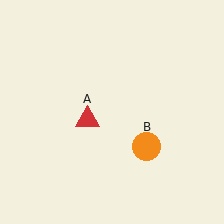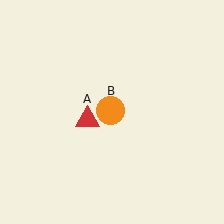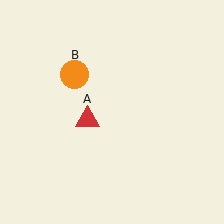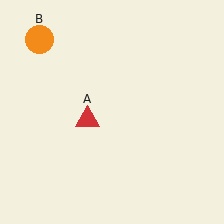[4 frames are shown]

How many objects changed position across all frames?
1 object changed position: orange circle (object B).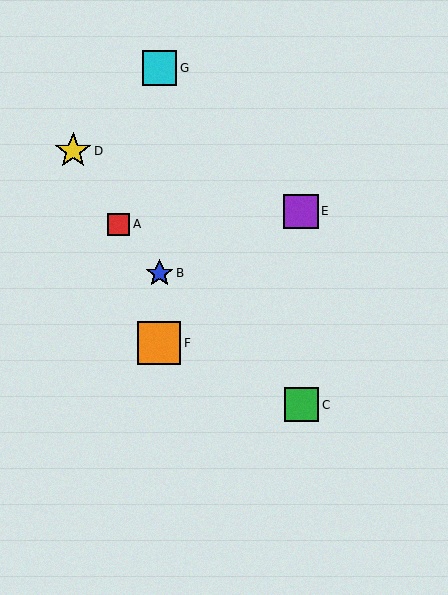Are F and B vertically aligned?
Yes, both are at x≈159.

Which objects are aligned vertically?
Objects B, F, G are aligned vertically.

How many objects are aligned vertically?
3 objects (B, F, G) are aligned vertically.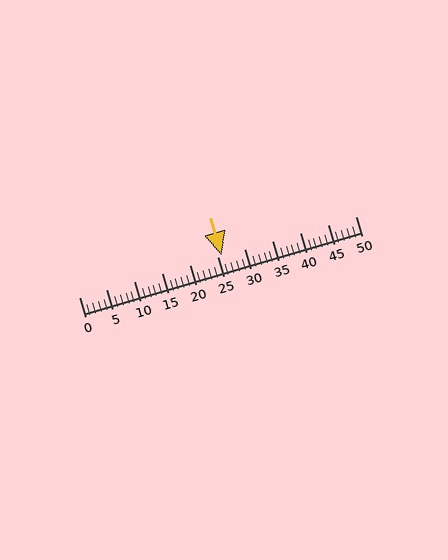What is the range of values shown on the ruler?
The ruler shows values from 0 to 50.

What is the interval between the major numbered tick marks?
The major tick marks are spaced 5 units apart.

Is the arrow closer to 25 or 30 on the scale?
The arrow is closer to 25.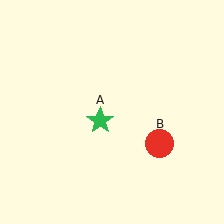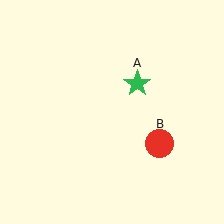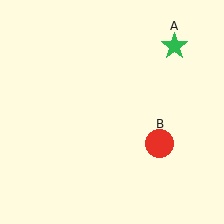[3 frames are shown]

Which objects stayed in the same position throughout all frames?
Red circle (object B) remained stationary.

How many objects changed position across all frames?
1 object changed position: green star (object A).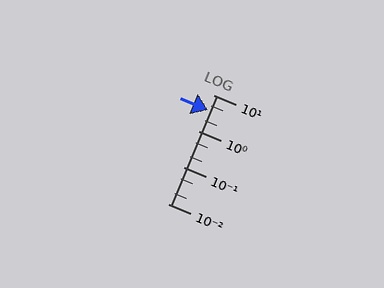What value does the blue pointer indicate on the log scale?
The pointer indicates approximately 3.7.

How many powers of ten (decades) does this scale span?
The scale spans 3 decades, from 0.01 to 10.